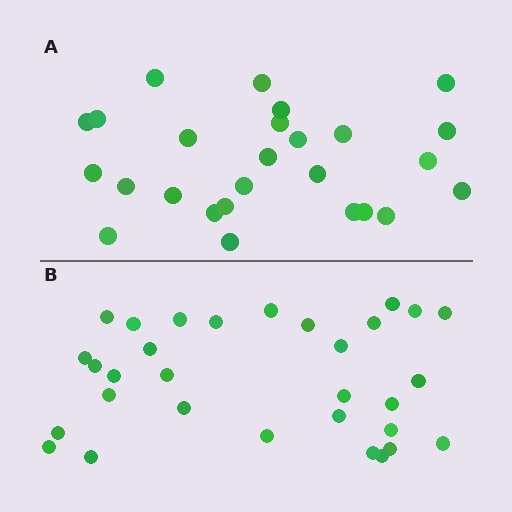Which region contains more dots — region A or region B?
Region B (the bottom region) has more dots.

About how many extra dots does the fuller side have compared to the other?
Region B has about 5 more dots than region A.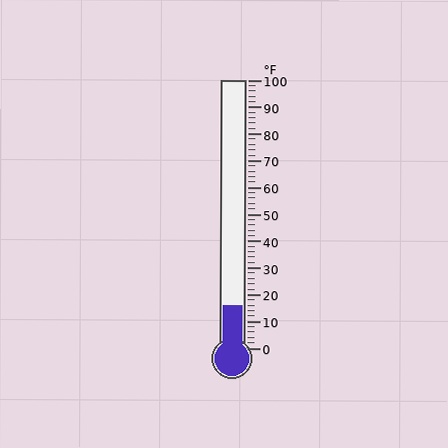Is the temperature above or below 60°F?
The temperature is below 60°F.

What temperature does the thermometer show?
The thermometer shows approximately 16°F.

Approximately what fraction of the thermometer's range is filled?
The thermometer is filled to approximately 15% of its range.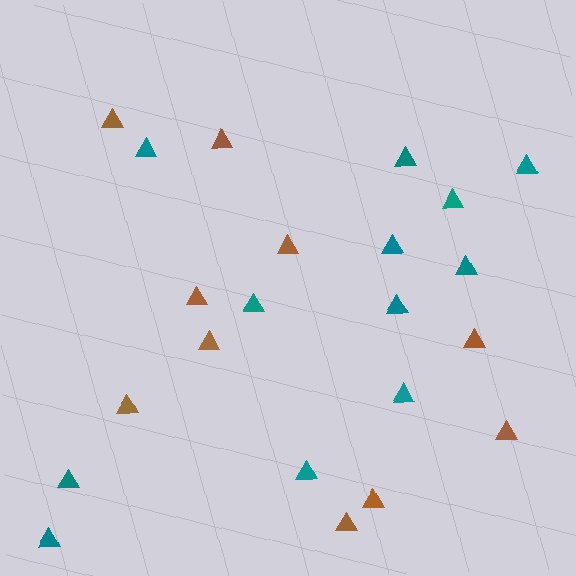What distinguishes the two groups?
There are 2 groups: one group of teal triangles (12) and one group of brown triangles (10).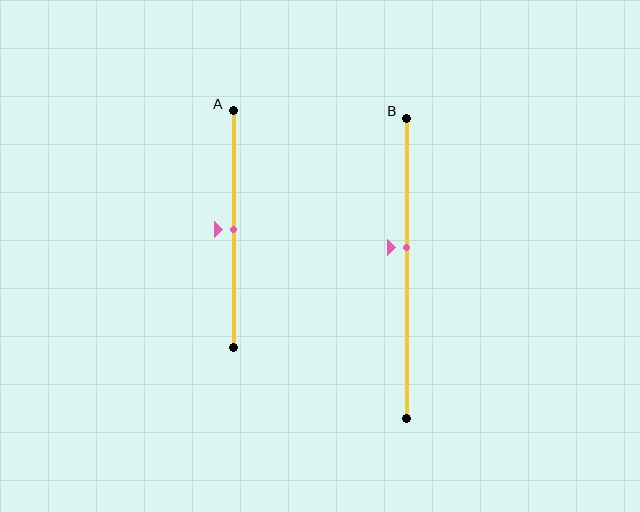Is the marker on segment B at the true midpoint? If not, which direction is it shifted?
No, the marker on segment B is shifted upward by about 7% of the segment length.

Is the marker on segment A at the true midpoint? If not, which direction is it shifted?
Yes, the marker on segment A is at the true midpoint.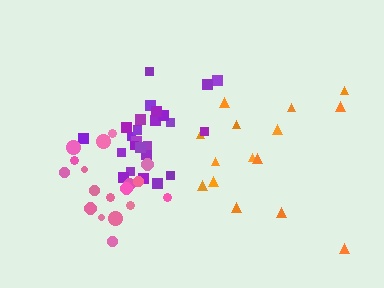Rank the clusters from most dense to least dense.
purple, pink, orange.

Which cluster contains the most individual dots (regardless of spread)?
Purple (26).